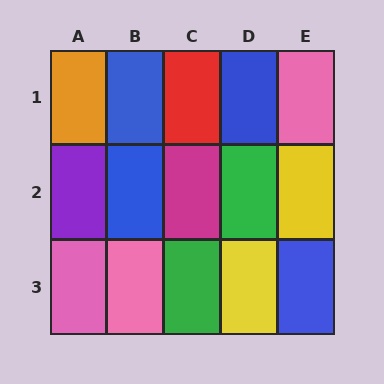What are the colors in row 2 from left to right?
Purple, blue, magenta, green, yellow.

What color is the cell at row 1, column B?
Blue.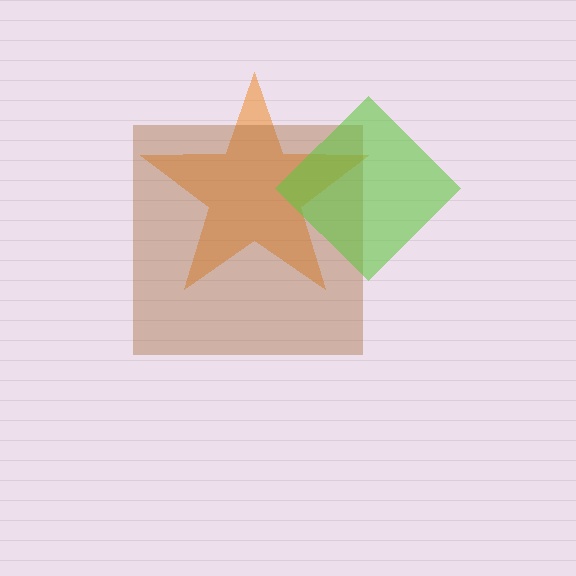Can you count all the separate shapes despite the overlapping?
Yes, there are 3 separate shapes.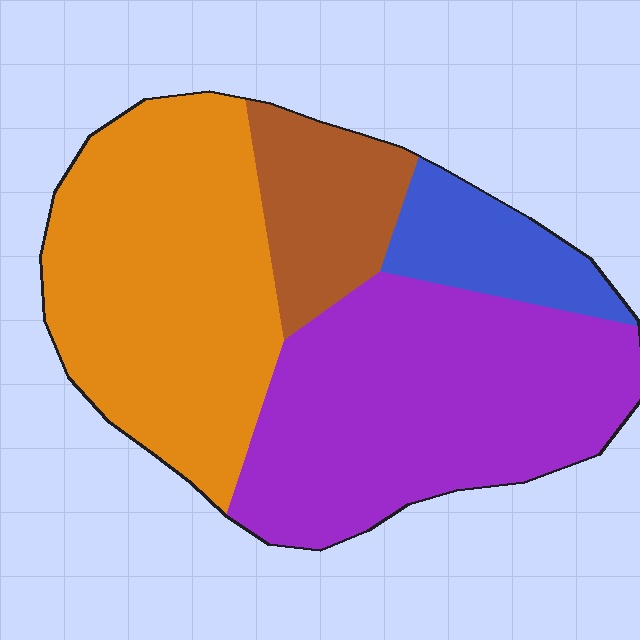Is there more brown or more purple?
Purple.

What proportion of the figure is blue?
Blue covers around 10% of the figure.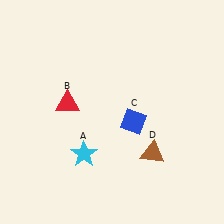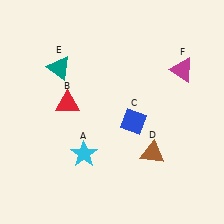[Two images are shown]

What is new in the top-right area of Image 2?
A magenta triangle (F) was added in the top-right area of Image 2.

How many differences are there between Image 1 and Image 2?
There are 2 differences between the two images.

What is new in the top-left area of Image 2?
A teal triangle (E) was added in the top-left area of Image 2.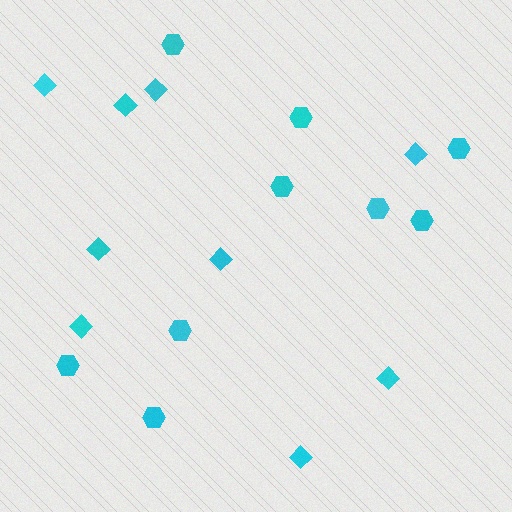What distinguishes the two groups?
There are 2 groups: one group of hexagons (9) and one group of diamonds (9).